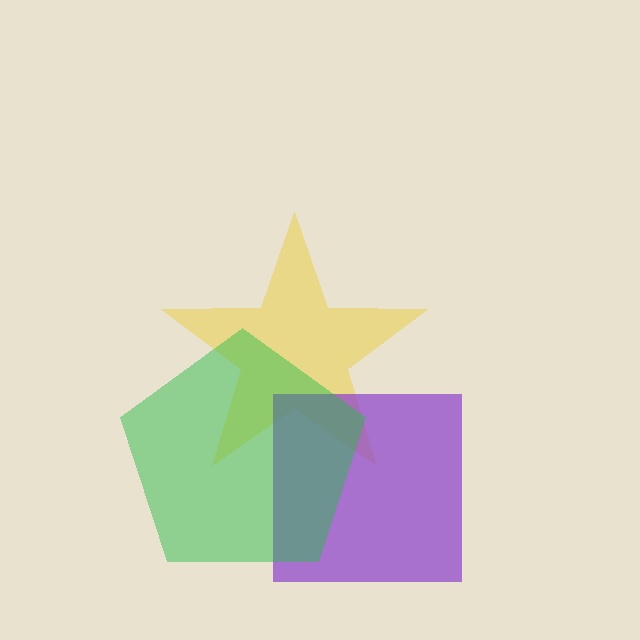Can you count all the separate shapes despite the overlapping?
Yes, there are 3 separate shapes.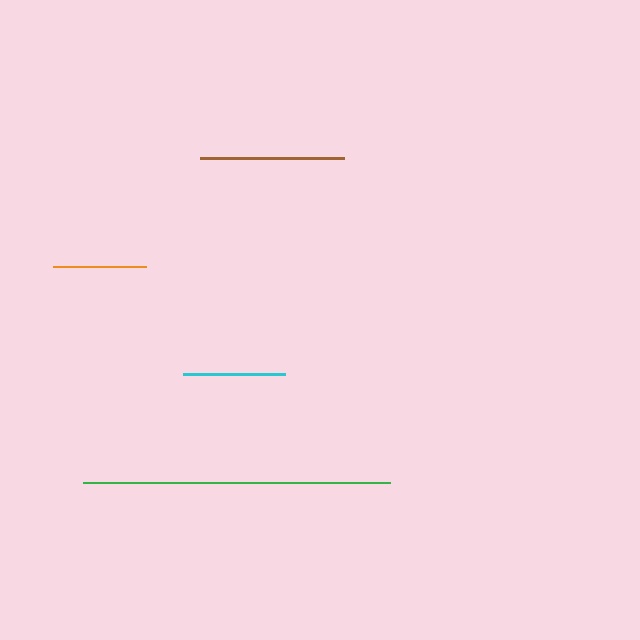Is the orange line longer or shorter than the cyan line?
The cyan line is longer than the orange line.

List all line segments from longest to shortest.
From longest to shortest: green, brown, cyan, orange.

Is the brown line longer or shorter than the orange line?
The brown line is longer than the orange line.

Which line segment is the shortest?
The orange line is the shortest at approximately 93 pixels.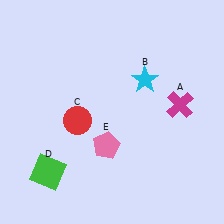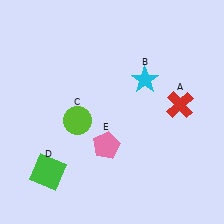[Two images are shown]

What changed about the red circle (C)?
In Image 1, C is red. In Image 2, it changed to lime.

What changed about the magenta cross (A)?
In Image 1, A is magenta. In Image 2, it changed to red.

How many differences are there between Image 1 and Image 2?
There are 2 differences between the two images.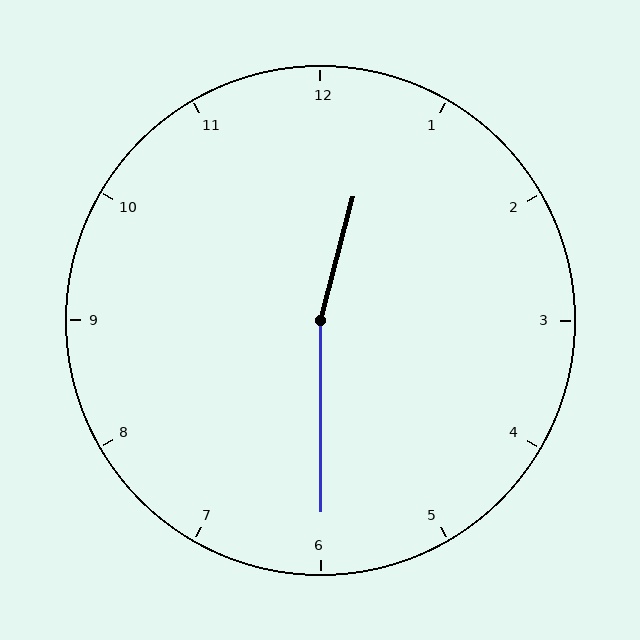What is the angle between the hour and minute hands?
Approximately 165 degrees.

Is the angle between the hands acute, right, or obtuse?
It is obtuse.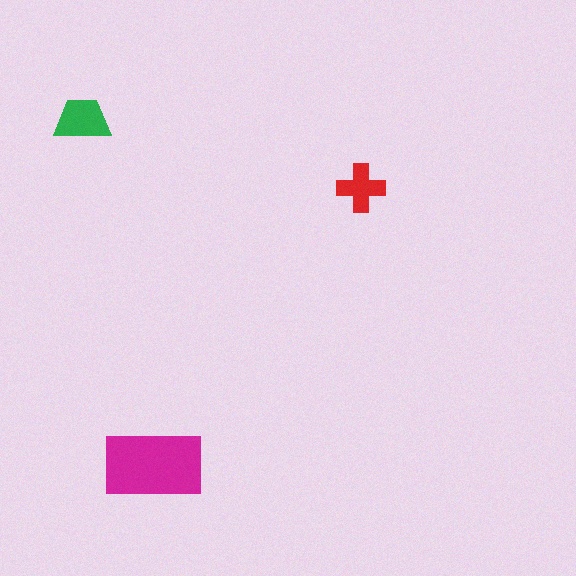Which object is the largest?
The magenta rectangle.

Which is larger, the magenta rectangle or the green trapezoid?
The magenta rectangle.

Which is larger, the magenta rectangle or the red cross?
The magenta rectangle.